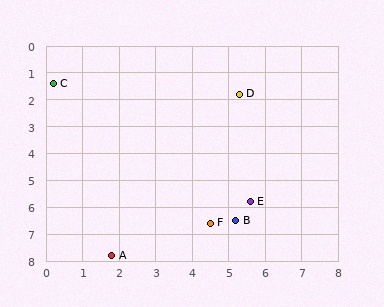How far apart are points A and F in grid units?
Points A and F are about 3.0 grid units apart.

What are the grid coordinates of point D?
Point D is at approximately (5.3, 1.8).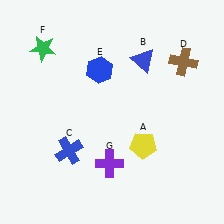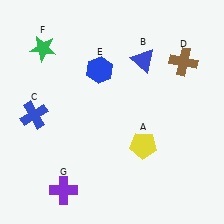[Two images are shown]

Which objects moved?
The objects that moved are: the blue cross (C), the purple cross (G).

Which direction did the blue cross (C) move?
The blue cross (C) moved up.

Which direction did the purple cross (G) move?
The purple cross (G) moved left.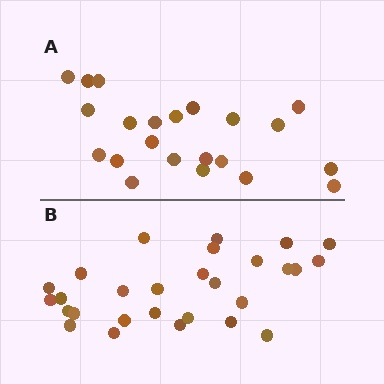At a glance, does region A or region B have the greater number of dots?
Region B (the bottom region) has more dots.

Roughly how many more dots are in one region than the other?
Region B has about 6 more dots than region A.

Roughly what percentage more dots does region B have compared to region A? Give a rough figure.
About 25% more.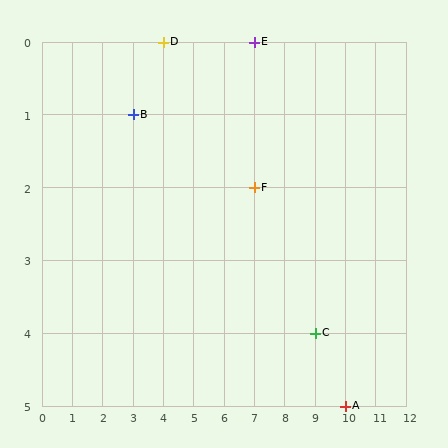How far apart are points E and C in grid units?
Points E and C are 2 columns and 4 rows apart (about 4.5 grid units diagonally).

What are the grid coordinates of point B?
Point B is at grid coordinates (3, 1).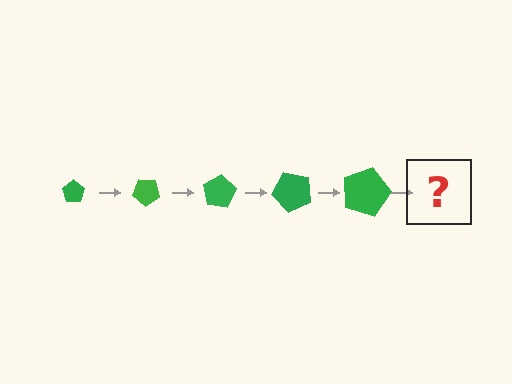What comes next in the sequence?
The next element should be a pentagon, larger than the previous one and rotated 200 degrees from the start.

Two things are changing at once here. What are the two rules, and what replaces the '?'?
The two rules are that the pentagon grows larger each step and it rotates 40 degrees each step. The '?' should be a pentagon, larger than the previous one and rotated 200 degrees from the start.